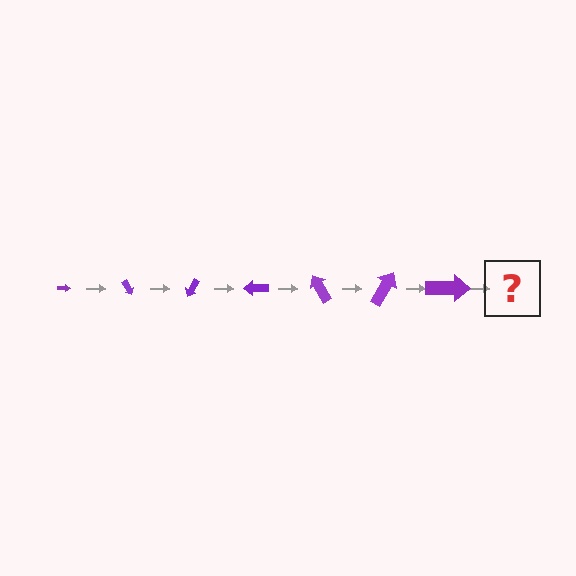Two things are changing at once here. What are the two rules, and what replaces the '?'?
The two rules are that the arrow grows larger each step and it rotates 60 degrees each step. The '?' should be an arrow, larger than the previous one and rotated 420 degrees from the start.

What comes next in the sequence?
The next element should be an arrow, larger than the previous one and rotated 420 degrees from the start.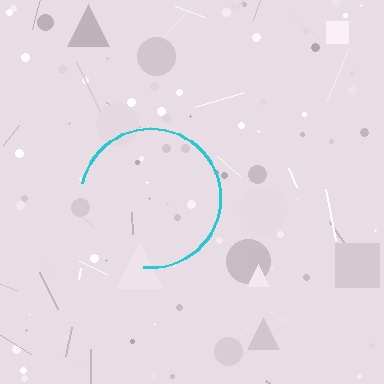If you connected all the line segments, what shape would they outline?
They would outline a circle.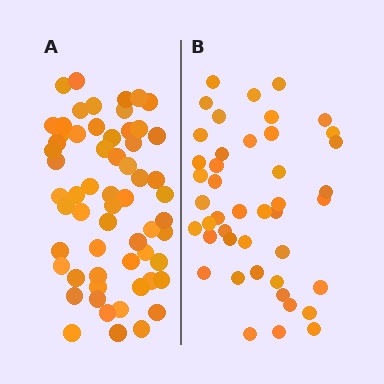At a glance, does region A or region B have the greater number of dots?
Region A (the left region) has more dots.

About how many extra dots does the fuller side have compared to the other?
Region A has approximately 15 more dots than region B.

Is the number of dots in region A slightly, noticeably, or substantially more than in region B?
Region A has noticeably more, but not dramatically so. The ratio is roughly 1.4 to 1.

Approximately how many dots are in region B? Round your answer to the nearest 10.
About 40 dots. (The exact count is 44, which rounds to 40.)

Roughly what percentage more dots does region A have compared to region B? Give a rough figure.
About 35% more.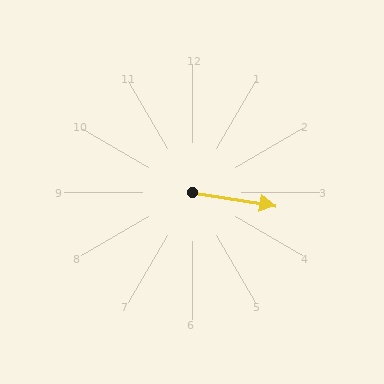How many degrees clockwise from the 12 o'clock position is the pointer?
Approximately 99 degrees.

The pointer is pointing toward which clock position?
Roughly 3 o'clock.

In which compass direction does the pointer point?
East.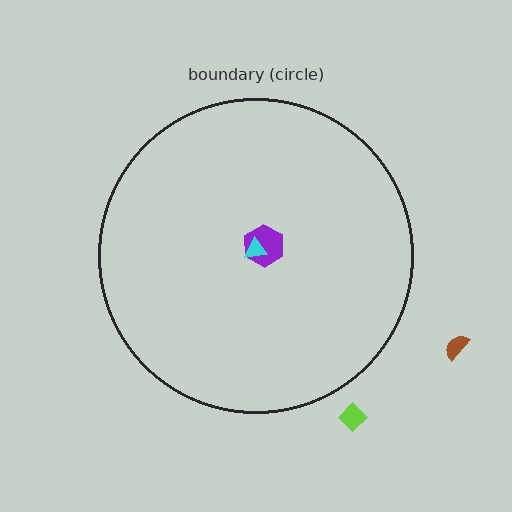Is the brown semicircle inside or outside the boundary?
Outside.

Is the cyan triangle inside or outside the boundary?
Inside.